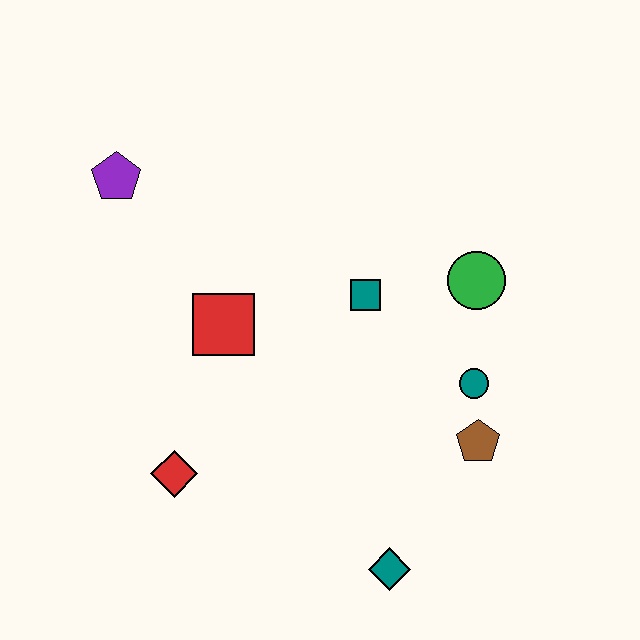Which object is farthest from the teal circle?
The purple pentagon is farthest from the teal circle.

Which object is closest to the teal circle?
The brown pentagon is closest to the teal circle.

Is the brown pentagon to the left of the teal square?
No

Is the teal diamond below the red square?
Yes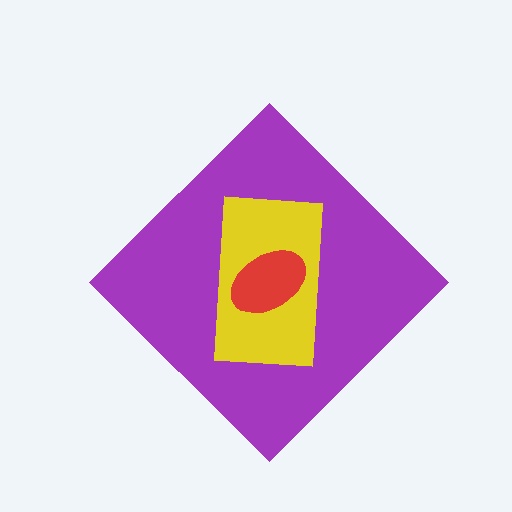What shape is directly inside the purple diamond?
The yellow rectangle.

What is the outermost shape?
The purple diamond.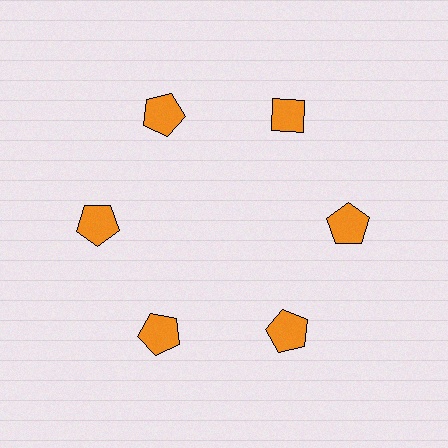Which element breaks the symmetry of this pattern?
The orange diamond at roughly the 1 o'clock position breaks the symmetry. All other shapes are orange pentagons.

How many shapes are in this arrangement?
There are 6 shapes arranged in a ring pattern.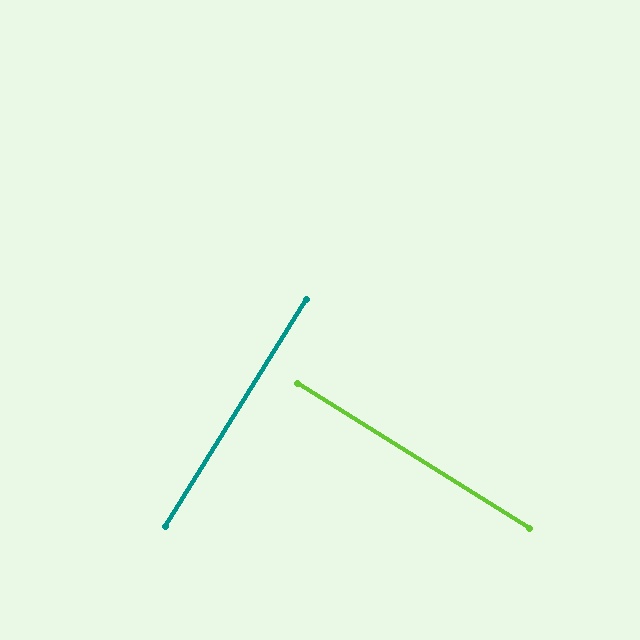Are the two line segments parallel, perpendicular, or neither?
Perpendicular — they meet at approximately 90°.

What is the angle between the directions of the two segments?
Approximately 90 degrees.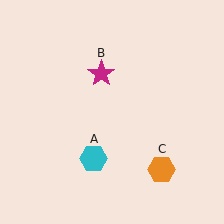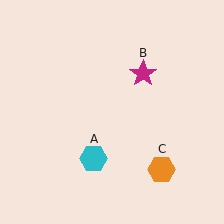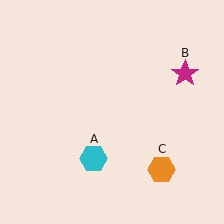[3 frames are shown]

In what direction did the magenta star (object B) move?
The magenta star (object B) moved right.